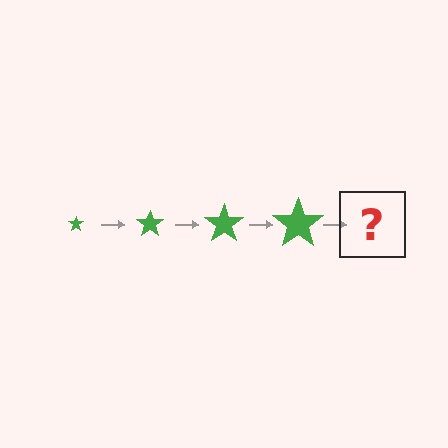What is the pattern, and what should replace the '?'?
The pattern is that the star gets progressively larger each step. The '?' should be a green star, larger than the previous one.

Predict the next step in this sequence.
The next step is a green star, larger than the previous one.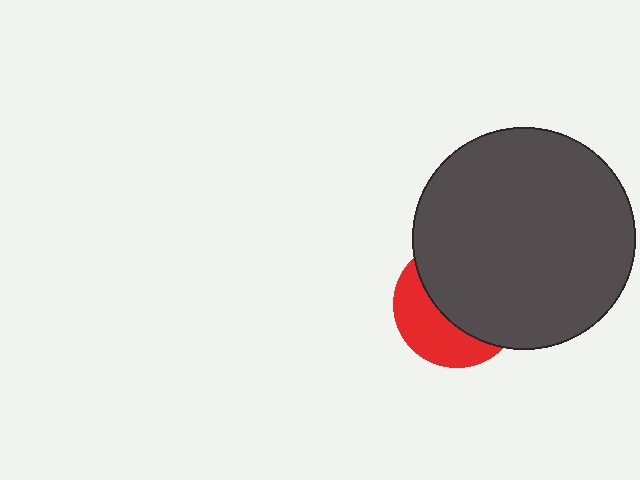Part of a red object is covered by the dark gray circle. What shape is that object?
It is a circle.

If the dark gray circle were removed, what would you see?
You would see the complete red circle.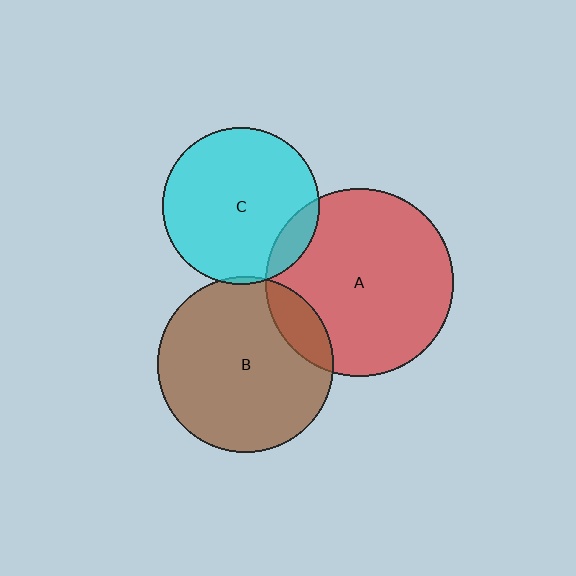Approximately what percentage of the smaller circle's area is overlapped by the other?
Approximately 10%.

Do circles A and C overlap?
Yes.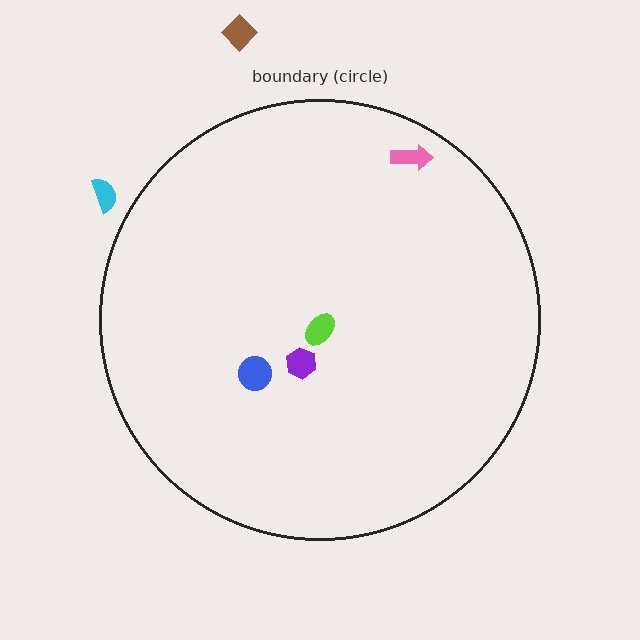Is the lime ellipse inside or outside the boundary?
Inside.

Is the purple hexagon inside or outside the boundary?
Inside.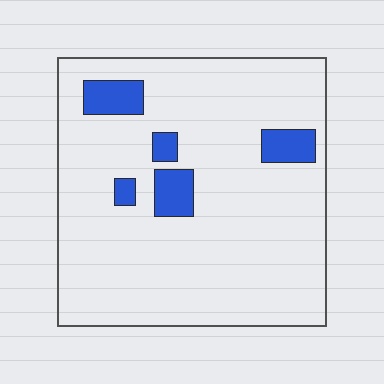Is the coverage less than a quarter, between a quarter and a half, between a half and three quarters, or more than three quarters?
Less than a quarter.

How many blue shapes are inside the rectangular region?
5.